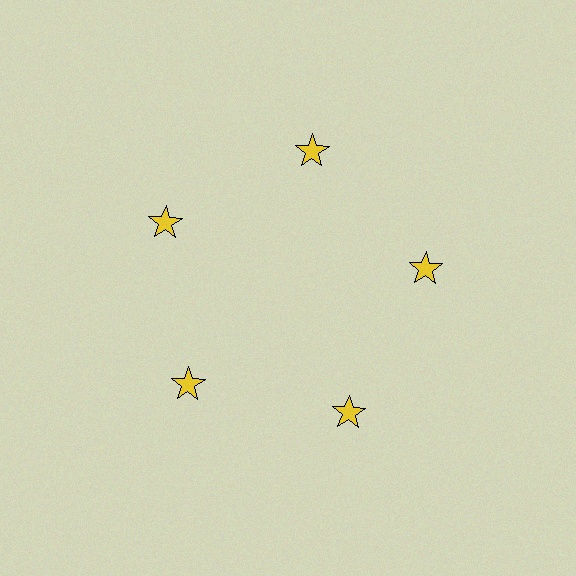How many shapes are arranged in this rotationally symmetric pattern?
There are 5 shapes, arranged in 5 groups of 1.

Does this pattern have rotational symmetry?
Yes, this pattern has 5-fold rotational symmetry. It looks the same after rotating 72 degrees around the center.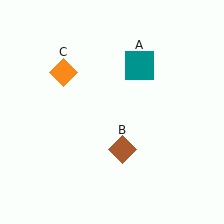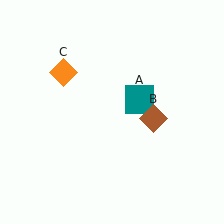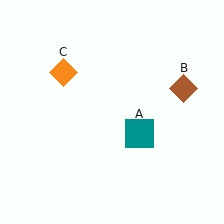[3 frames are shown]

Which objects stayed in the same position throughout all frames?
Orange diamond (object C) remained stationary.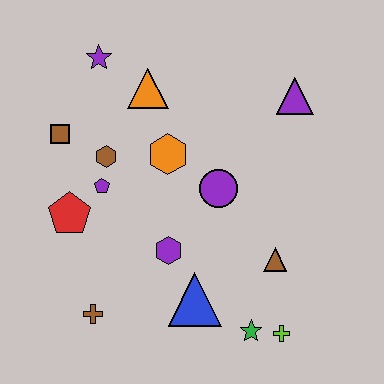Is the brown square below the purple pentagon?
No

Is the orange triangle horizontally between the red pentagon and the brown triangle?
Yes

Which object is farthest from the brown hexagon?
The lime cross is farthest from the brown hexagon.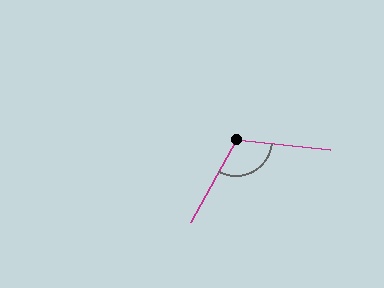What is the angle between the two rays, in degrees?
Approximately 113 degrees.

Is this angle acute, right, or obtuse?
It is obtuse.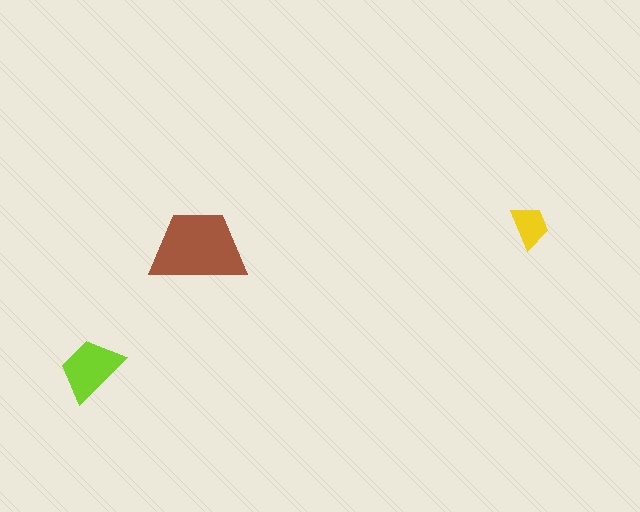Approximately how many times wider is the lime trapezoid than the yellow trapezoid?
About 1.5 times wider.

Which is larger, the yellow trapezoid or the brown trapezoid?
The brown one.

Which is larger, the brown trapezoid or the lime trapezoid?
The brown one.